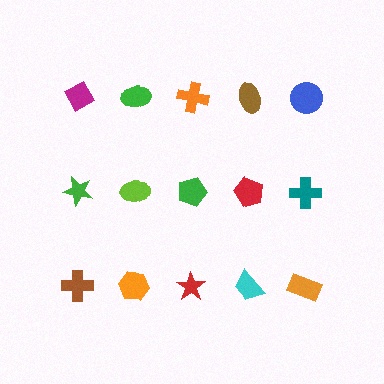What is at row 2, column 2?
A lime ellipse.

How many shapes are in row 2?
5 shapes.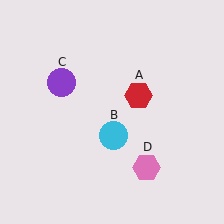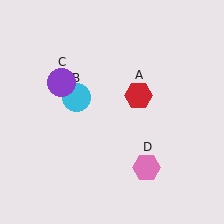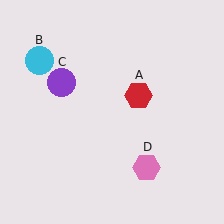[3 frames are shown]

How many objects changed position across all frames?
1 object changed position: cyan circle (object B).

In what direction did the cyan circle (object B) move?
The cyan circle (object B) moved up and to the left.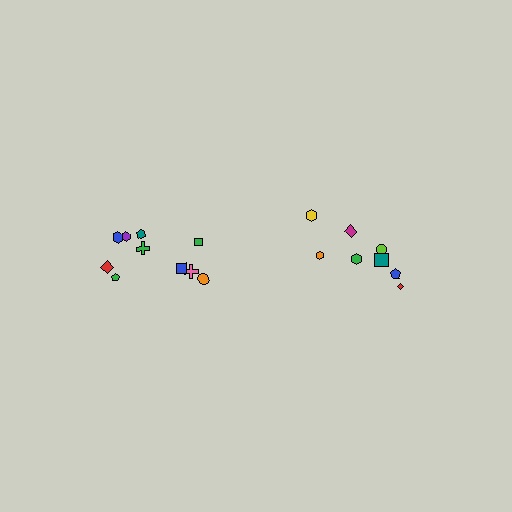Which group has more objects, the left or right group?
The left group.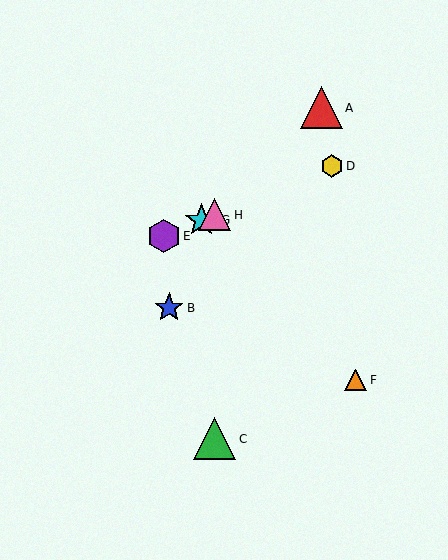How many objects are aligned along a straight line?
4 objects (D, E, G, H) are aligned along a straight line.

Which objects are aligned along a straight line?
Objects D, E, G, H are aligned along a straight line.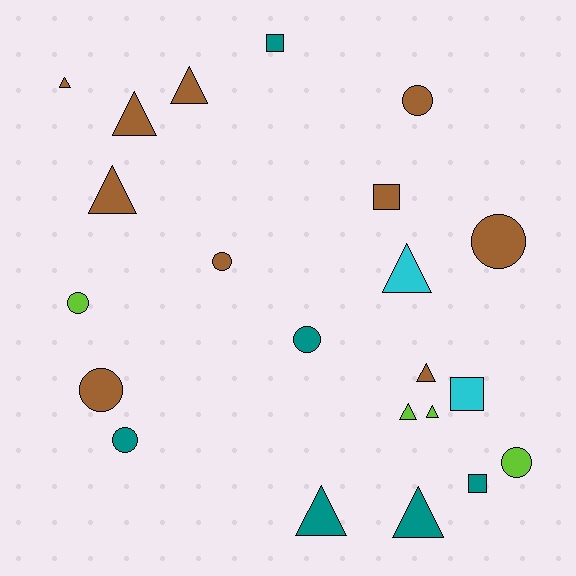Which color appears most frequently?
Brown, with 10 objects.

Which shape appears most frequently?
Triangle, with 10 objects.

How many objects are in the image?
There are 22 objects.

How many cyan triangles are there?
There is 1 cyan triangle.